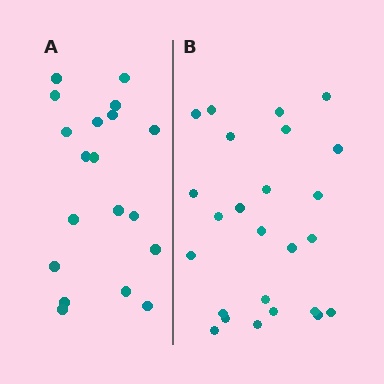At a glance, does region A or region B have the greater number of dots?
Region B (the right region) has more dots.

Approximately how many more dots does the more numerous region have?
Region B has about 6 more dots than region A.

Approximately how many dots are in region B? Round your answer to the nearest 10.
About 20 dots. (The exact count is 25, which rounds to 20.)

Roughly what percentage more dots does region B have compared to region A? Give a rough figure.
About 30% more.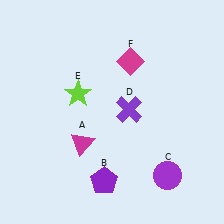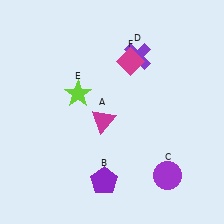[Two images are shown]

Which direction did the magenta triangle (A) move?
The magenta triangle (A) moved up.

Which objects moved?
The objects that moved are: the magenta triangle (A), the purple cross (D).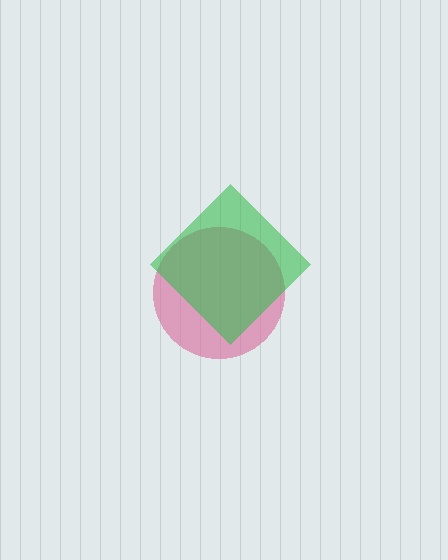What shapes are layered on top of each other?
The layered shapes are: a pink circle, a green diamond.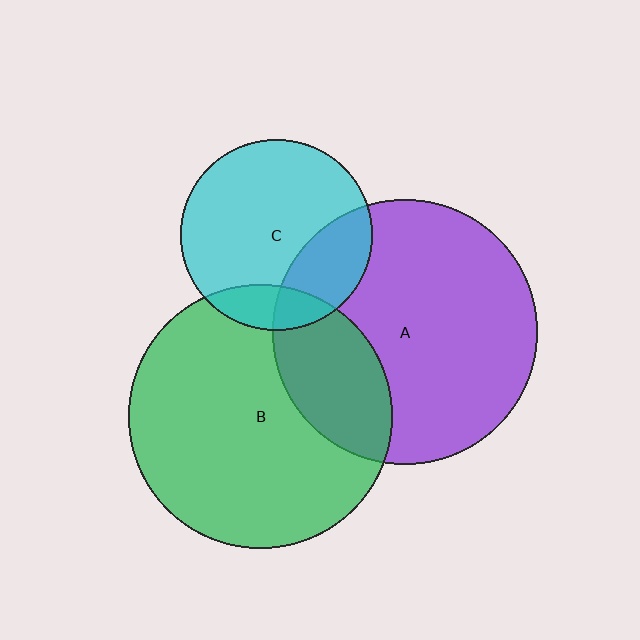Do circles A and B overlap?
Yes.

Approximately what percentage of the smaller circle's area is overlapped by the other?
Approximately 25%.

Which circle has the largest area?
Circle A (purple).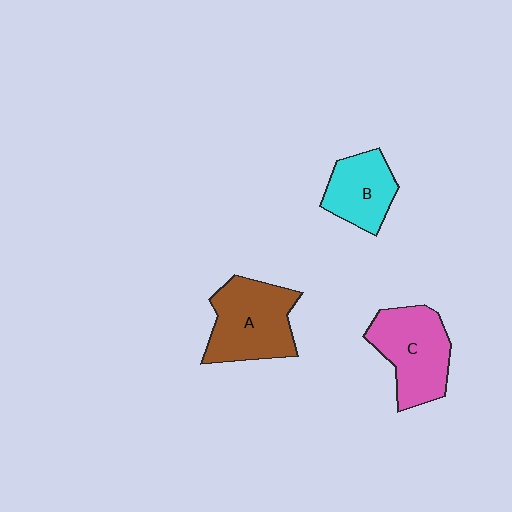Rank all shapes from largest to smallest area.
From largest to smallest: A (brown), C (pink), B (cyan).